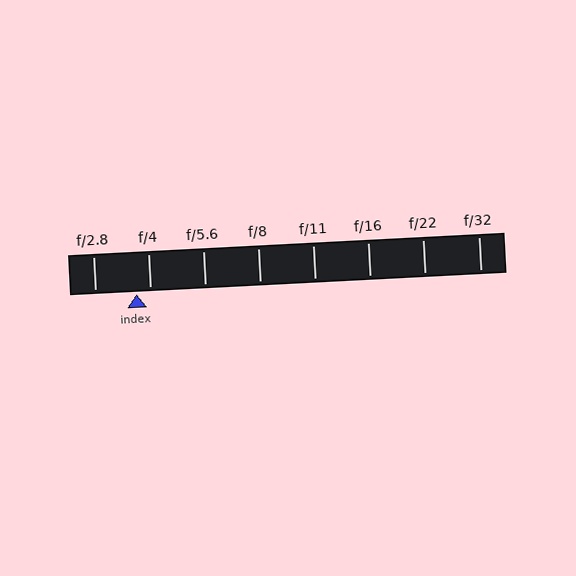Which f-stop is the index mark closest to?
The index mark is closest to f/4.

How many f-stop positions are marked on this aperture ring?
There are 8 f-stop positions marked.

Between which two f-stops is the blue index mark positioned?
The index mark is between f/2.8 and f/4.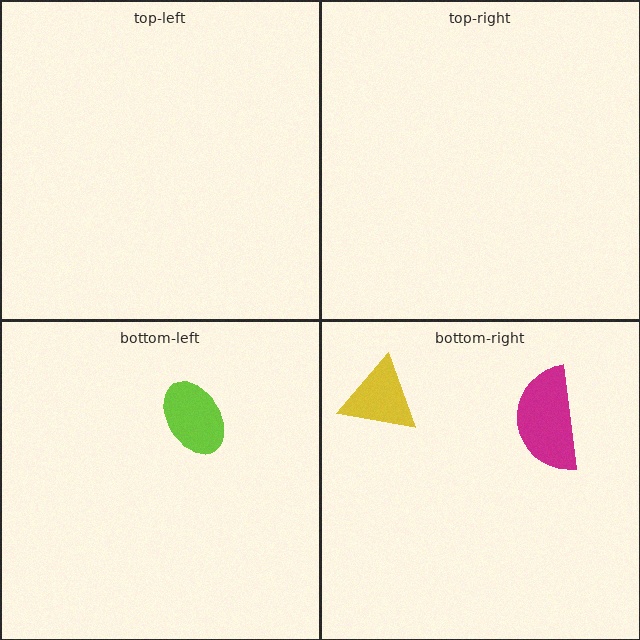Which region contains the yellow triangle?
The bottom-right region.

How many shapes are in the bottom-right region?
2.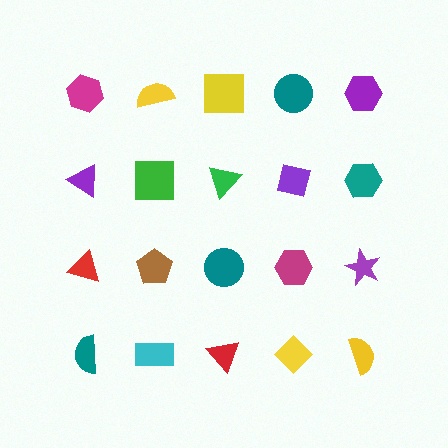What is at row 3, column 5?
A purple star.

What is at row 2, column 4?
A purple square.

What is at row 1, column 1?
A magenta hexagon.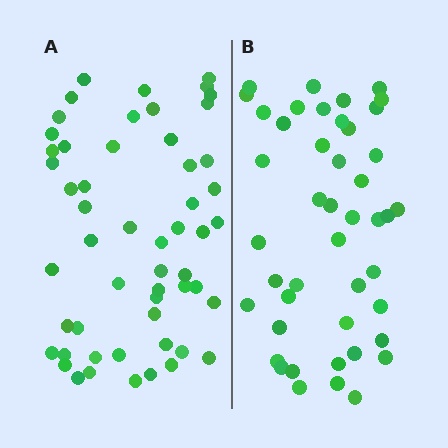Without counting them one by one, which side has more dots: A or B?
Region A (the left region) has more dots.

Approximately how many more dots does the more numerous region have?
Region A has roughly 8 or so more dots than region B.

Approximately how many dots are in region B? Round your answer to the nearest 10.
About 40 dots. (The exact count is 45, which rounds to 40.)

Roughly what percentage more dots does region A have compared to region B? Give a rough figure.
About 20% more.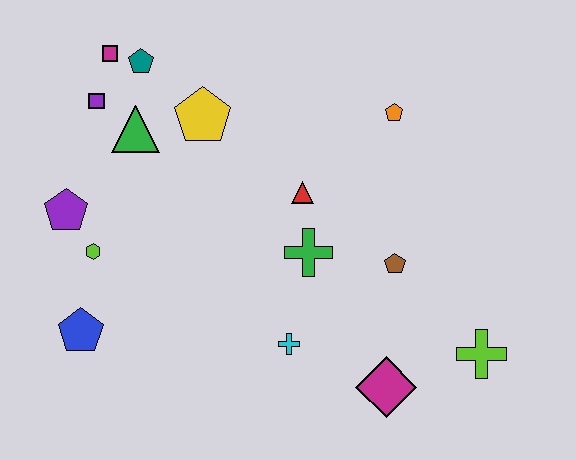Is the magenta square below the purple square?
No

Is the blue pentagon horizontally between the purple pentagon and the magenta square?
Yes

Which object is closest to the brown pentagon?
The green cross is closest to the brown pentagon.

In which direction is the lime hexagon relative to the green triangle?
The lime hexagon is below the green triangle.